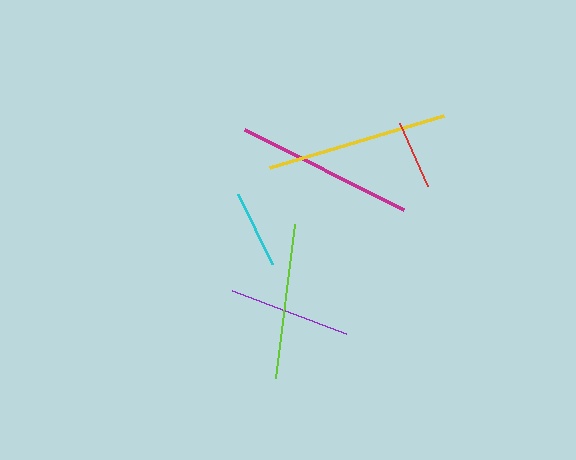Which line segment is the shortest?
The red line is the shortest at approximately 69 pixels.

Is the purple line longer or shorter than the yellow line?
The yellow line is longer than the purple line.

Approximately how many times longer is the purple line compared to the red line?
The purple line is approximately 1.8 times the length of the red line.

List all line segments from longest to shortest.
From longest to shortest: yellow, magenta, lime, purple, cyan, red.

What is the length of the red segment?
The red segment is approximately 69 pixels long.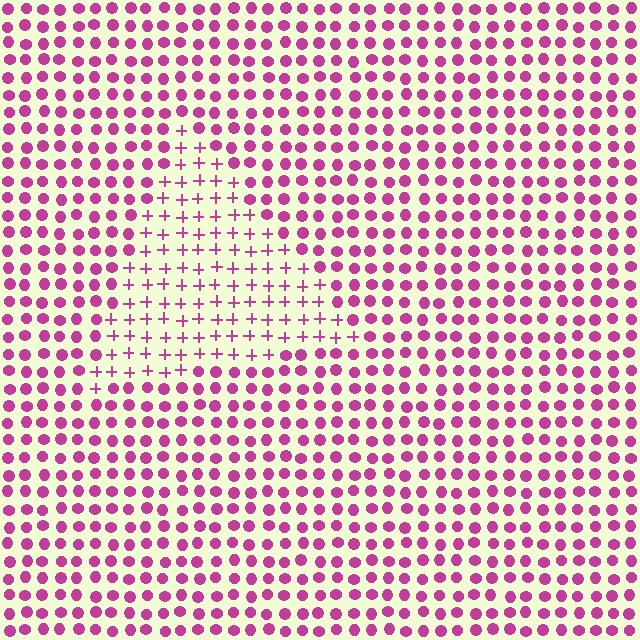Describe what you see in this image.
The image is filled with small magenta elements arranged in a uniform grid. A triangle-shaped region contains plus signs, while the surrounding area contains circles. The boundary is defined purely by the change in element shape.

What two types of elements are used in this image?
The image uses plus signs inside the triangle region and circles outside it.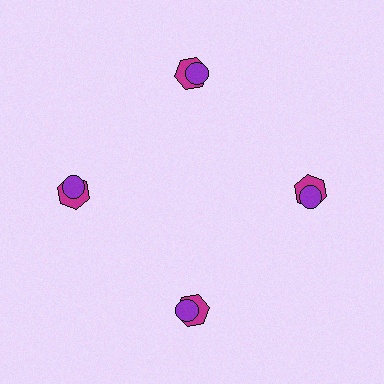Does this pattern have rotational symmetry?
Yes, this pattern has 4-fold rotational symmetry. It looks the same after rotating 90 degrees around the center.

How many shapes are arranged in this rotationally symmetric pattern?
There are 8 shapes, arranged in 4 groups of 2.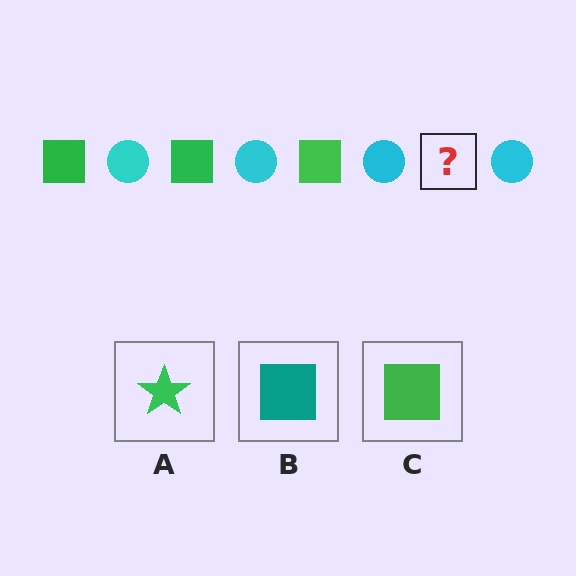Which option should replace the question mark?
Option C.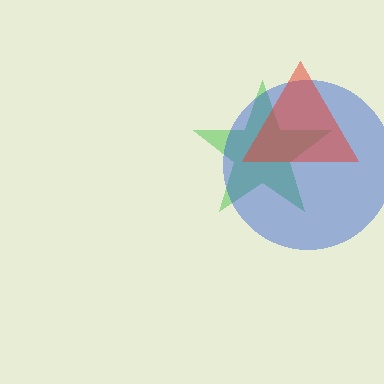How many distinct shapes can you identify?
There are 3 distinct shapes: a green star, a blue circle, a red triangle.